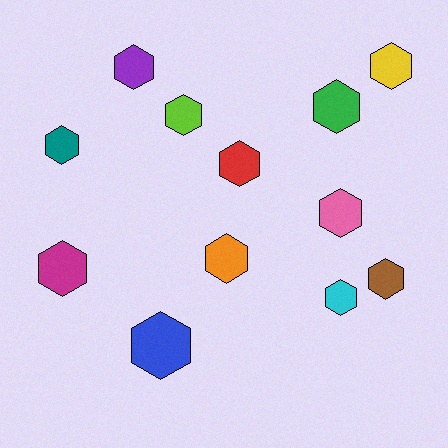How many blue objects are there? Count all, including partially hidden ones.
There is 1 blue object.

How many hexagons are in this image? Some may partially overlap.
There are 12 hexagons.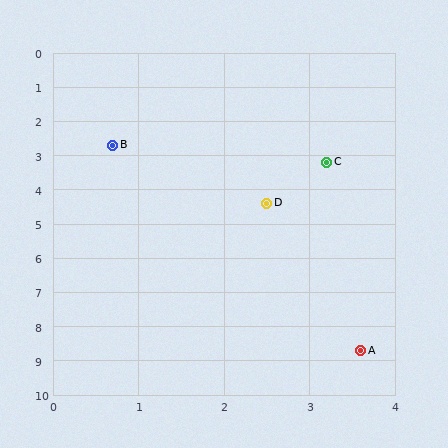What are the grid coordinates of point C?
Point C is at approximately (3.2, 3.2).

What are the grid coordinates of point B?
Point B is at approximately (0.7, 2.7).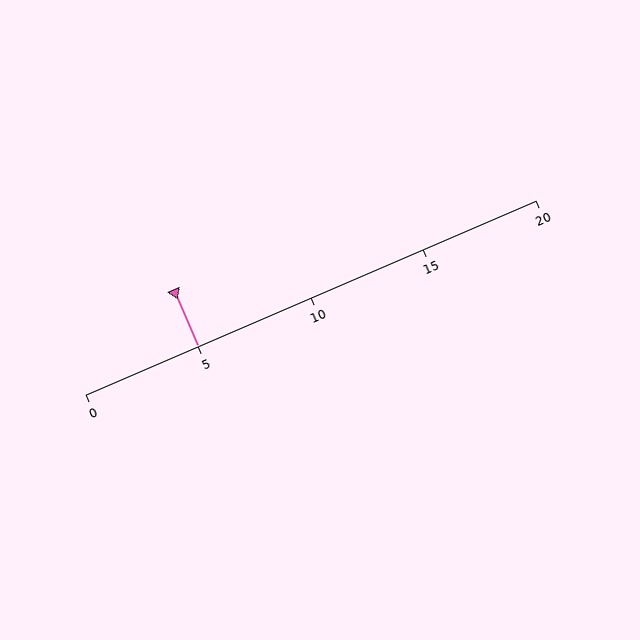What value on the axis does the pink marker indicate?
The marker indicates approximately 5.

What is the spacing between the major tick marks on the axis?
The major ticks are spaced 5 apart.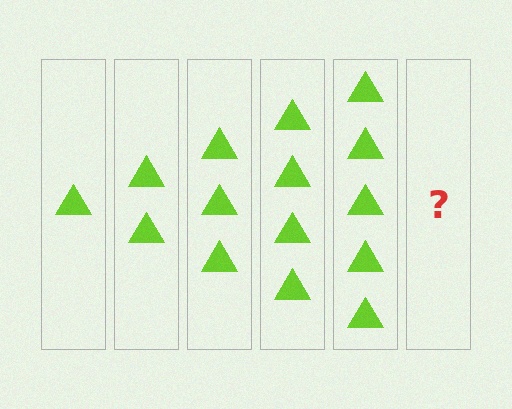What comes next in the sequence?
The next element should be 6 triangles.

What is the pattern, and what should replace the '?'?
The pattern is that each step adds one more triangle. The '?' should be 6 triangles.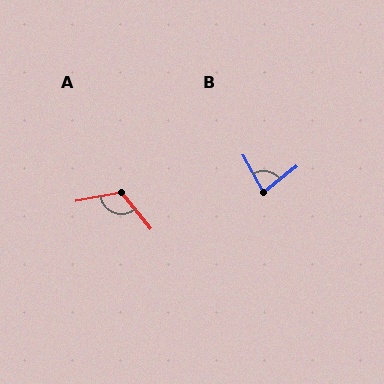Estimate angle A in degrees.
Approximately 119 degrees.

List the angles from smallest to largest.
B (81°), A (119°).